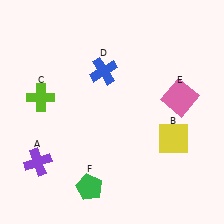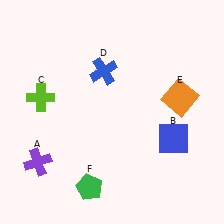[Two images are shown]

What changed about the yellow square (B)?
In Image 1, B is yellow. In Image 2, it changed to blue.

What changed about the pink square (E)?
In Image 1, E is pink. In Image 2, it changed to orange.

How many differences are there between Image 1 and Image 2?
There are 2 differences between the two images.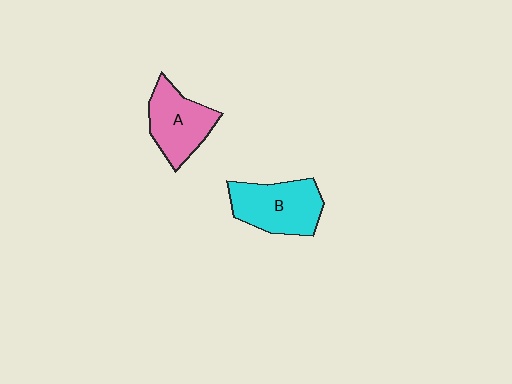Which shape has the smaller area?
Shape A (pink).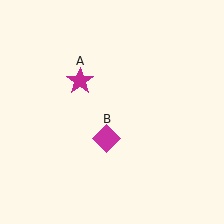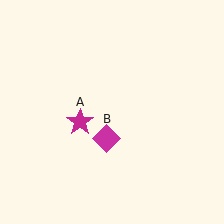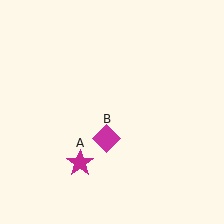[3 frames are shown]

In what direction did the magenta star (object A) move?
The magenta star (object A) moved down.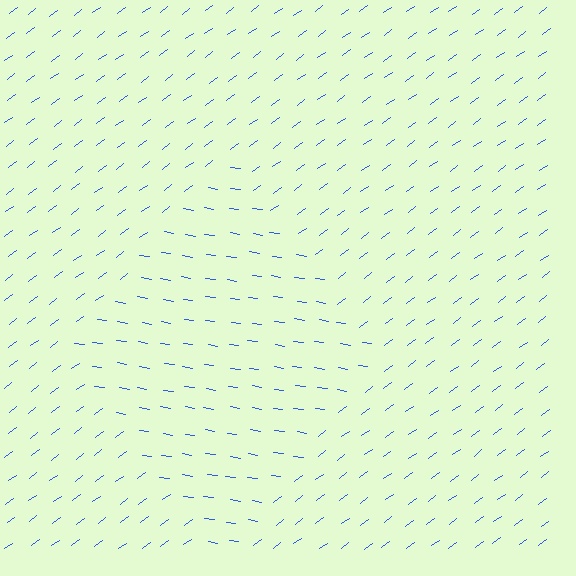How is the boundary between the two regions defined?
The boundary is defined purely by a change in line orientation (approximately 45 degrees difference). All lines are the same color and thickness.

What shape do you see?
I see a diamond.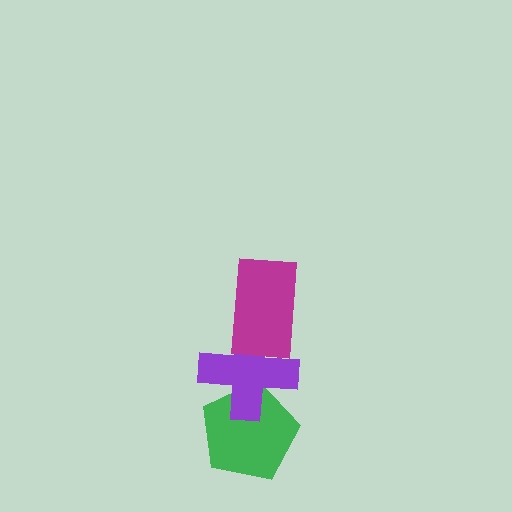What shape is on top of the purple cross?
The magenta rectangle is on top of the purple cross.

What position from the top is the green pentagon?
The green pentagon is 3rd from the top.